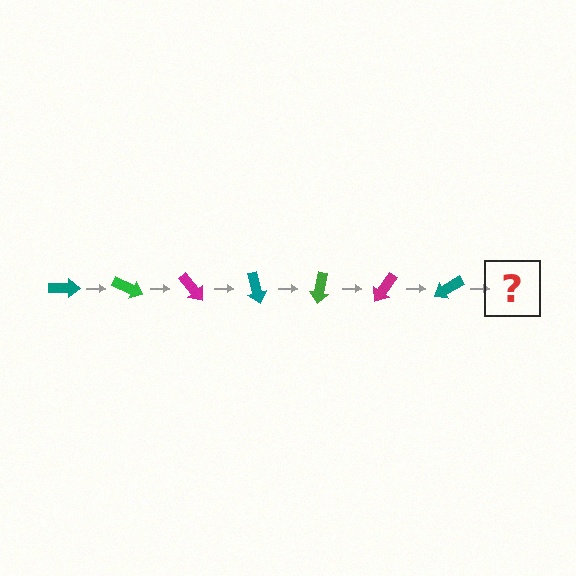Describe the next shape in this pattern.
It should be a green arrow, rotated 175 degrees from the start.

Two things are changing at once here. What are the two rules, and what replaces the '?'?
The two rules are that it rotates 25 degrees each step and the color cycles through teal, green, and magenta. The '?' should be a green arrow, rotated 175 degrees from the start.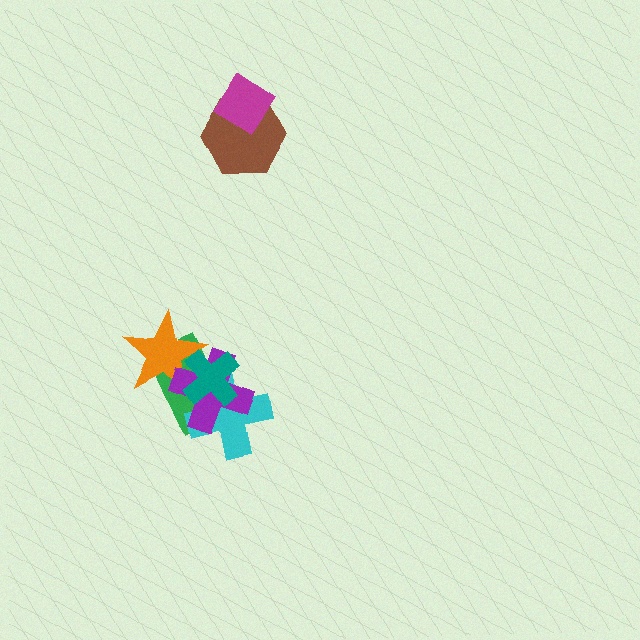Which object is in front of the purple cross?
The teal cross is in front of the purple cross.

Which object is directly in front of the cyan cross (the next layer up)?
The purple cross is directly in front of the cyan cross.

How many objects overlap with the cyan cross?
3 objects overlap with the cyan cross.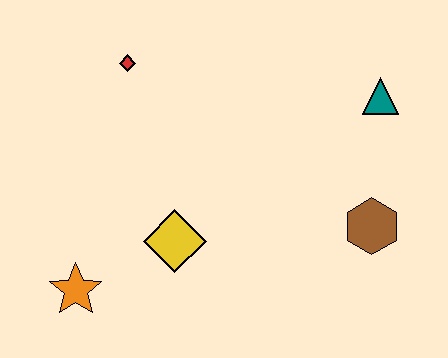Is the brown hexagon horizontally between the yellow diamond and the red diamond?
No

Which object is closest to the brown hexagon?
The teal triangle is closest to the brown hexagon.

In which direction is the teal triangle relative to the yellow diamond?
The teal triangle is to the right of the yellow diamond.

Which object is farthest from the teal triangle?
The orange star is farthest from the teal triangle.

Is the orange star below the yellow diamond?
Yes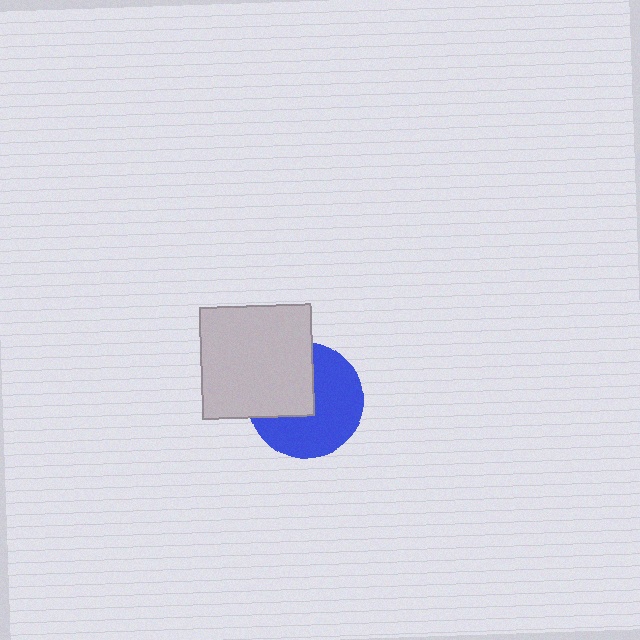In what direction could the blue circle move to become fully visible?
The blue circle could move toward the lower-right. That would shift it out from behind the light gray square entirely.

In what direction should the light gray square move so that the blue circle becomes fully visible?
The light gray square should move toward the upper-left. That is the shortest direction to clear the overlap and leave the blue circle fully visible.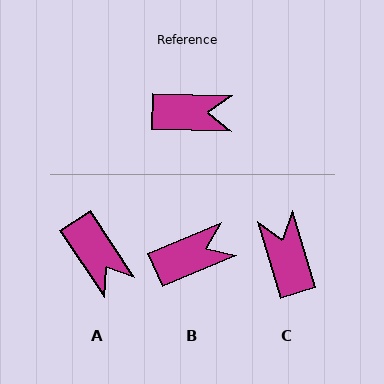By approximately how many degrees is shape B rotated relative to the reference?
Approximately 24 degrees counter-clockwise.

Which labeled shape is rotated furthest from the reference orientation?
C, about 107 degrees away.